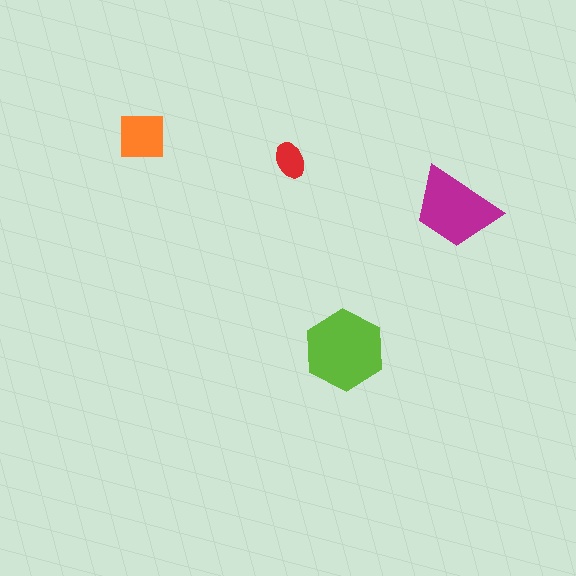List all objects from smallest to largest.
The red ellipse, the orange square, the magenta trapezoid, the lime hexagon.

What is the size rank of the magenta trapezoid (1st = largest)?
2nd.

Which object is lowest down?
The lime hexagon is bottommost.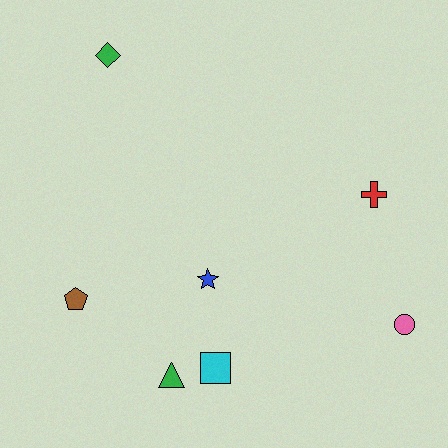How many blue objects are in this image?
There is 1 blue object.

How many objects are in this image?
There are 7 objects.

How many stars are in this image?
There is 1 star.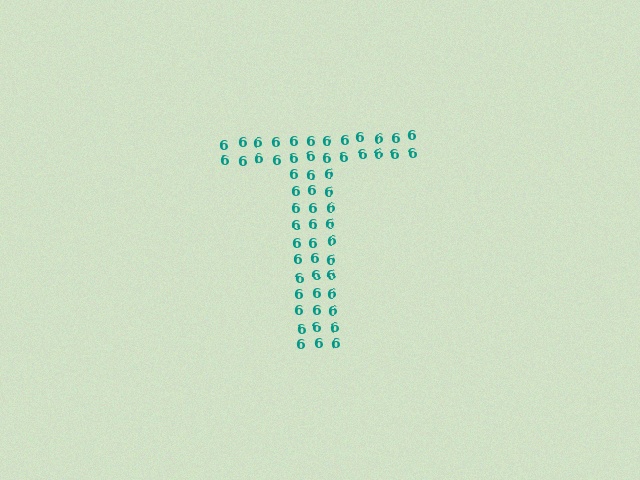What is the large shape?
The large shape is the letter T.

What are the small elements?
The small elements are digit 6's.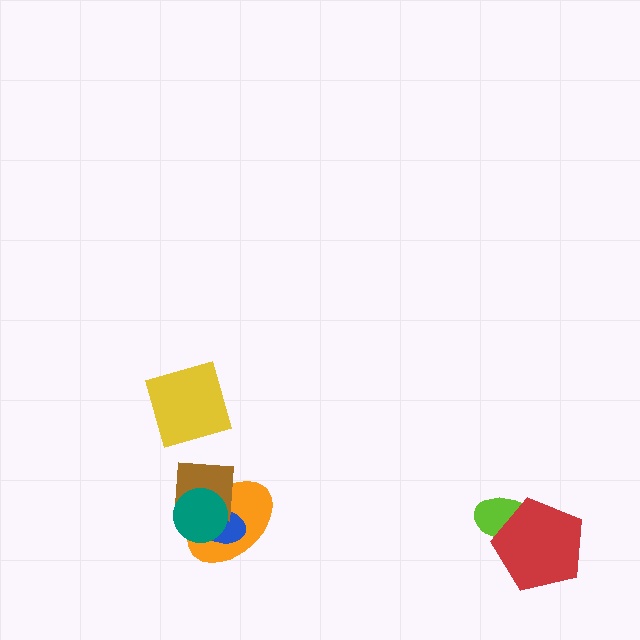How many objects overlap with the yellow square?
0 objects overlap with the yellow square.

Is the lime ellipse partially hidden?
Yes, it is partially covered by another shape.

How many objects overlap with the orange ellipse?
3 objects overlap with the orange ellipse.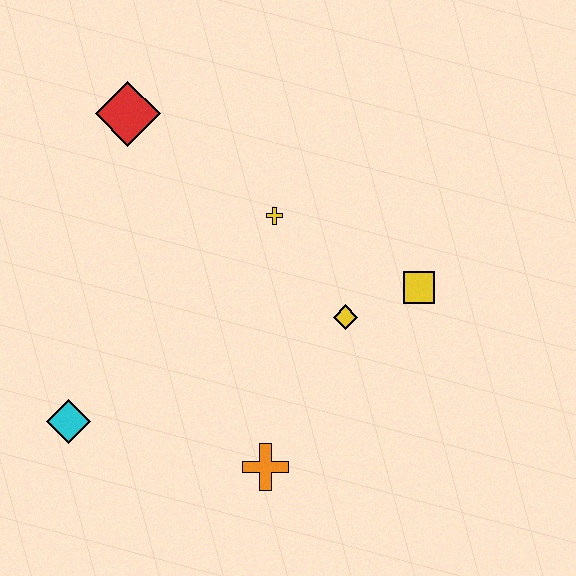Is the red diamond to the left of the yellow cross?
Yes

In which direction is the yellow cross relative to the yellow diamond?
The yellow cross is above the yellow diamond.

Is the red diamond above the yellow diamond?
Yes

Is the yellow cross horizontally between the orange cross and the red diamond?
No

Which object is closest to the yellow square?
The yellow diamond is closest to the yellow square.